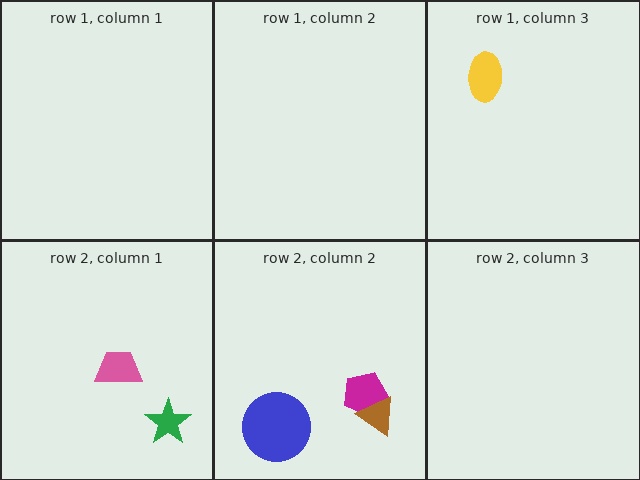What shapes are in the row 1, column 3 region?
The yellow ellipse.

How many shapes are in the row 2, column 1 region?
2.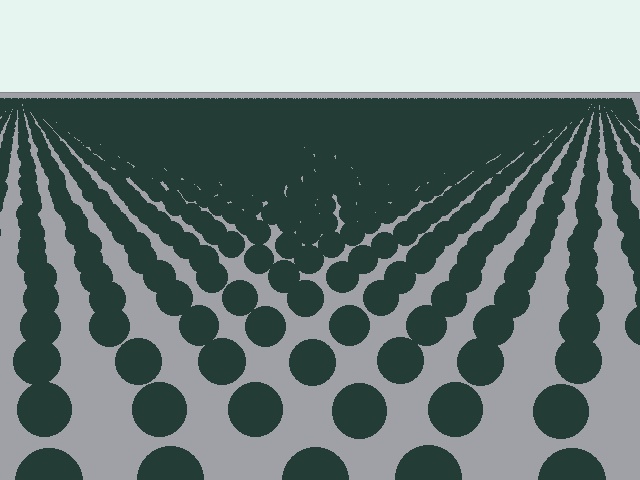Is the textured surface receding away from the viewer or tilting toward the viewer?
The surface is receding away from the viewer. Texture elements get smaller and denser toward the top.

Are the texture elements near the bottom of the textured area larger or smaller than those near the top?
Larger. Near the bottom, elements are closer to the viewer and appear at a bigger on-screen size.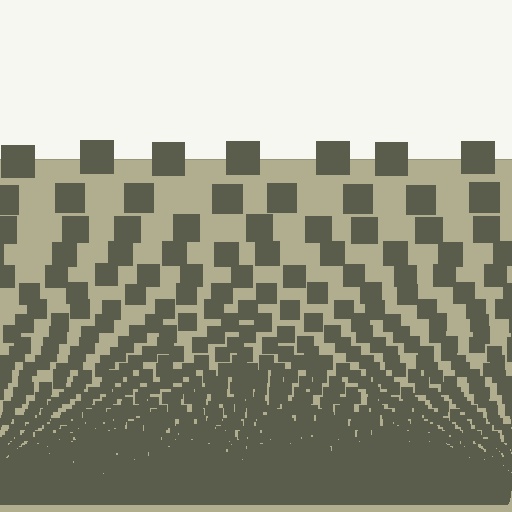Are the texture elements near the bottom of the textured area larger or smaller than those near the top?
Smaller. The gradient is inverted — elements near the bottom are smaller and denser.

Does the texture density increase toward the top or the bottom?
Density increases toward the bottom.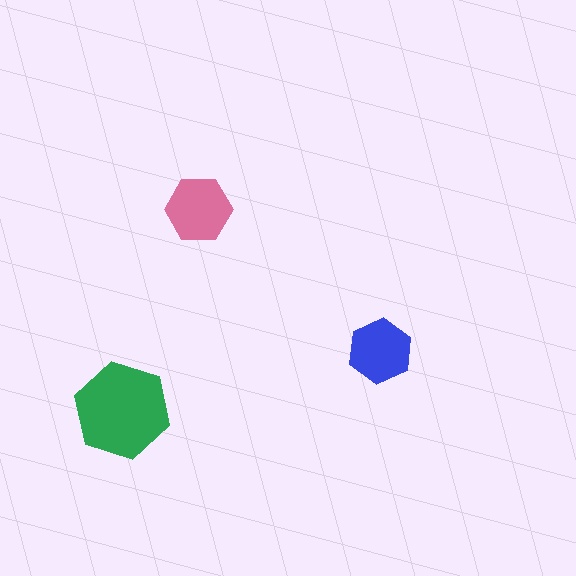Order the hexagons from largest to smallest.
the green one, the pink one, the blue one.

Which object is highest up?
The pink hexagon is topmost.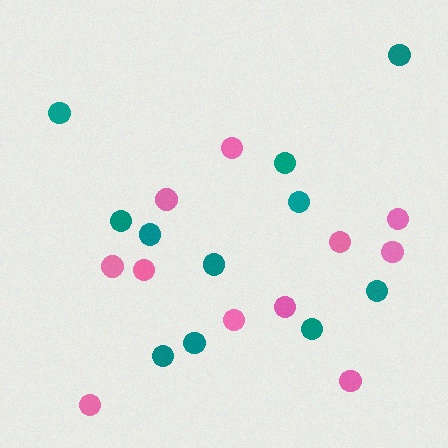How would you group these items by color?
There are 2 groups: one group of pink circles (11) and one group of teal circles (11).